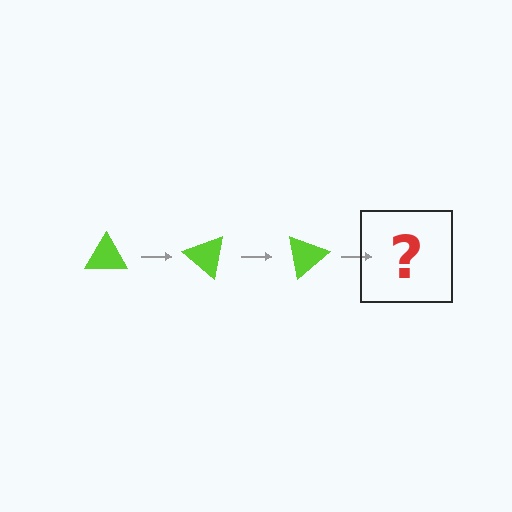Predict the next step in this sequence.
The next step is a lime triangle rotated 120 degrees.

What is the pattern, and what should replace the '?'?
The pattern is that the triangle rotates 40 degrees each step. The '?' should be a lime triangle rotated 120 degrees.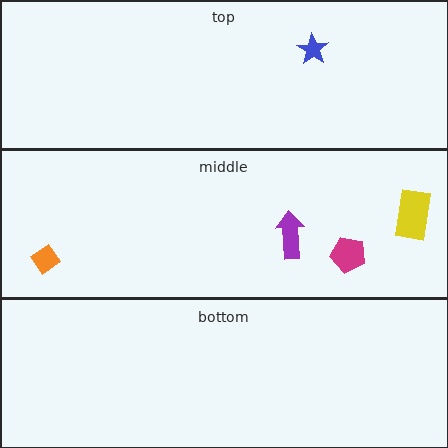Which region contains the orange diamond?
The middle region.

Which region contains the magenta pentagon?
The middle region.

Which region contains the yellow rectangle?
The middle region.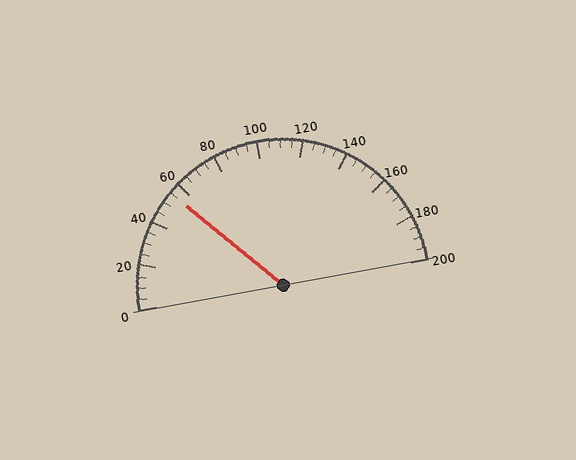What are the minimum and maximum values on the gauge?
The gauge ranges from 0 to 200.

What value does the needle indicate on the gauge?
The needle indicates approximately 55.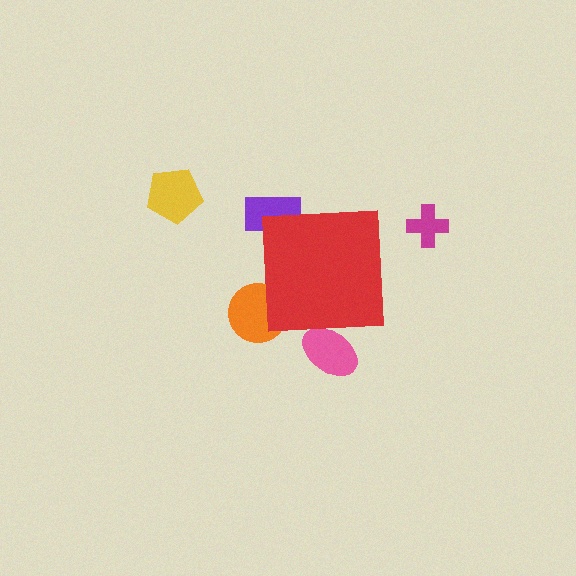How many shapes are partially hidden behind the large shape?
3 shapes are partially hidden.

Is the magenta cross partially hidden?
No, the magenta cross is fully visible.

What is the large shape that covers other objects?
A red square.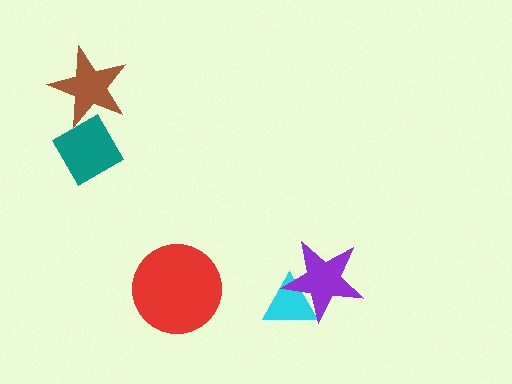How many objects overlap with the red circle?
0 objects overlap with the red circle.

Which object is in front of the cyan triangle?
The purple star is in front of the cyan triangle.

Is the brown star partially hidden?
No, no other shape covers it.